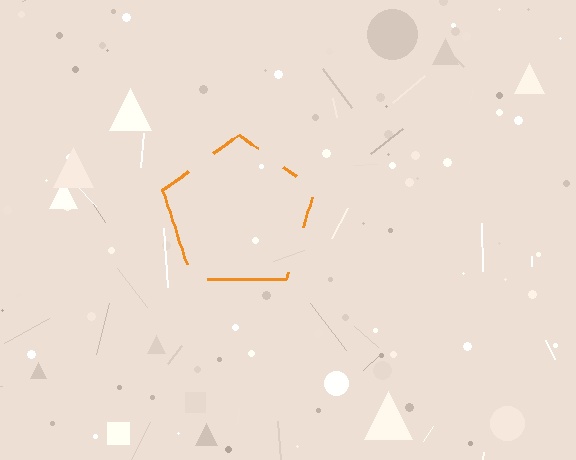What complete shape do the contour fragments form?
The contour fragments form a pentagon.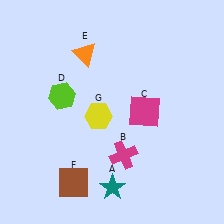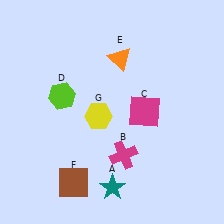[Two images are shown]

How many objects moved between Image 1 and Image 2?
1 object moved between the two images.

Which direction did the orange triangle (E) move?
The orange triangle (E) moved right.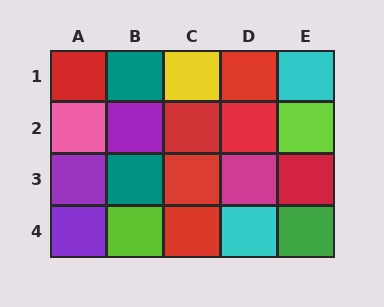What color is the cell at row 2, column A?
Pink.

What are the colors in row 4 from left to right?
Purple, lime, red, cyan, green.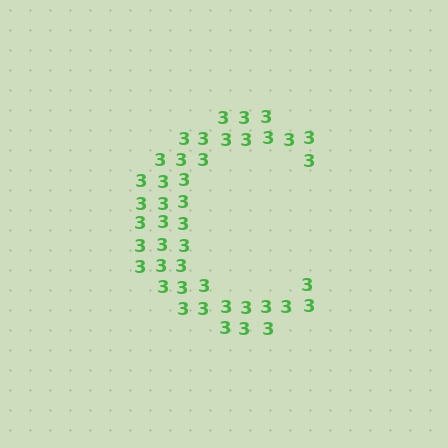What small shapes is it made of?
It is made of small digit 3's.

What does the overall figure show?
The overall figure shows the letter C.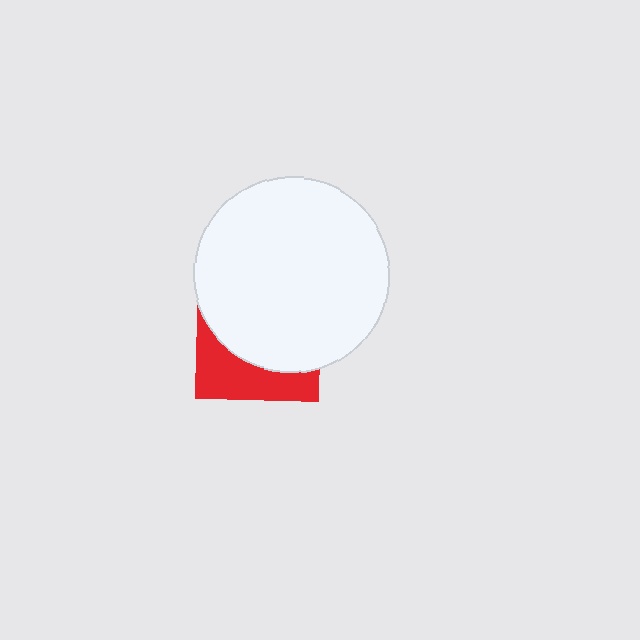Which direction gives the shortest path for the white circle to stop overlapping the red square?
Moving up gives the shortest separation.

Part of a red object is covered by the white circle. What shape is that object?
It is a square.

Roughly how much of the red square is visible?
A small part of it is visible (roughly 34%).